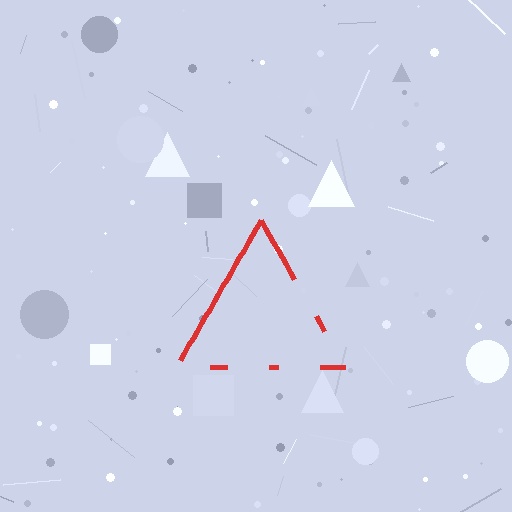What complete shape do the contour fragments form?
The contour fragments form a triangle.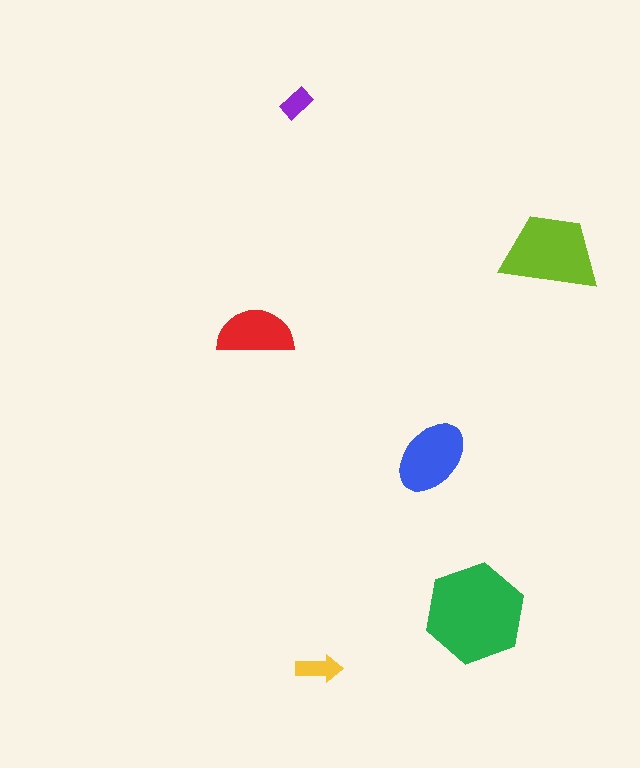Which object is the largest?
The green hexagon.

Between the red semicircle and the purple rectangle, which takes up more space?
The red semicircle.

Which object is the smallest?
The purple rectangle.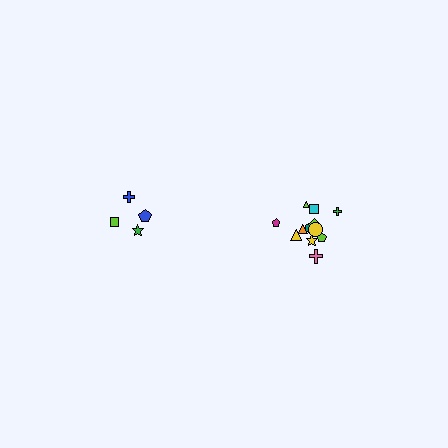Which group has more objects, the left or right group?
The right group.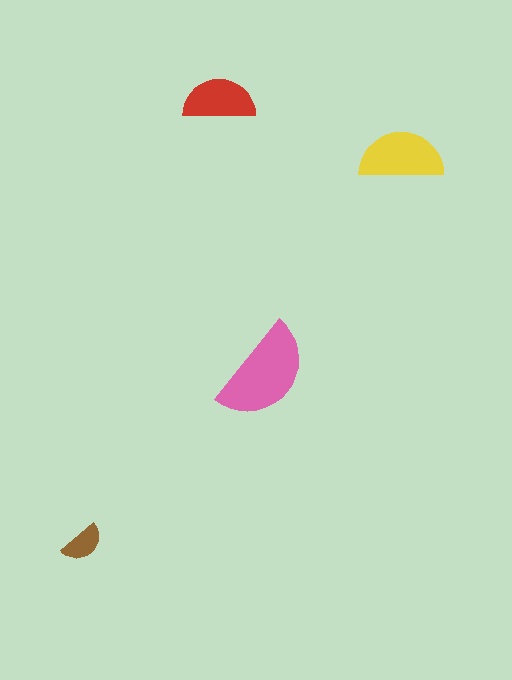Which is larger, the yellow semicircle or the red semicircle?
The yellow one.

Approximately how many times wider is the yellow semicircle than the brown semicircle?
About 2 times wider.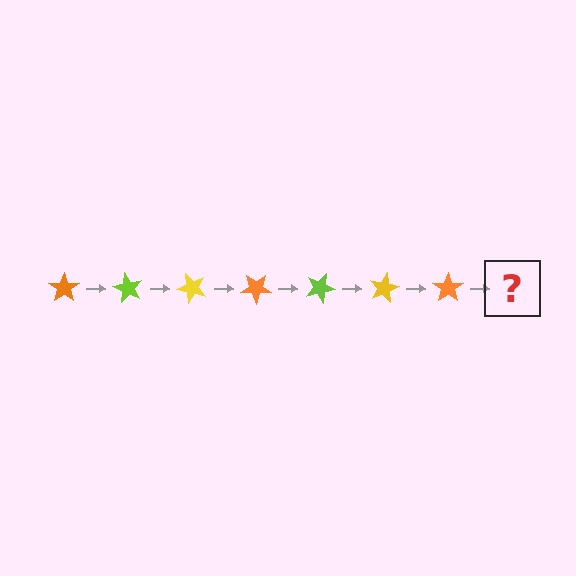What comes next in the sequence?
The next element should be a lime star, rotated 420 degrees from the start.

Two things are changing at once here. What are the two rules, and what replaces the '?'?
The two rules are that it rotates 60 degrees each step and the color cycles through orange, lime, and yellow. The '?' should be a lime star, rotated 420 degrees from the start.